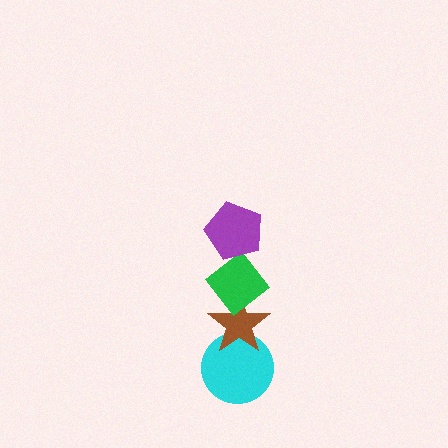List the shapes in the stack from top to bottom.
From top to bottom: the purple pentagon, the green diamond, the brown star, the cyan circle.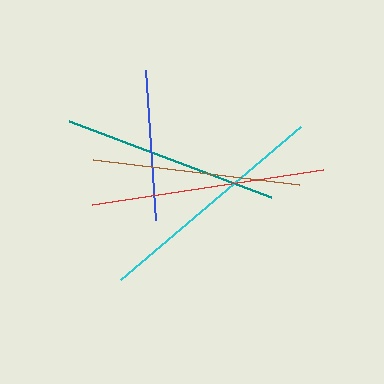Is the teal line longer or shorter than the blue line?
The teal line is longer than the blue line.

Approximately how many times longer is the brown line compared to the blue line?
The brown line is approximately 1.4 times the length of the blue line.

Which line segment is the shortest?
The blue line is the shortest at approximately 150 pixels.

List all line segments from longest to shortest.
From longest to shortest: cyan, red, teal, brown, blue.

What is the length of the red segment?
The red segment is approximately 233 pixels long.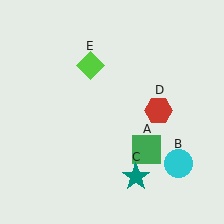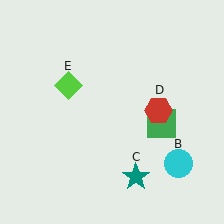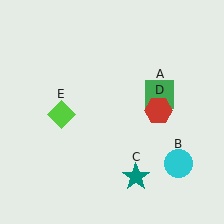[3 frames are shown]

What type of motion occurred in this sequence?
The green square (object A), lime diamond (object E) rotated counterclockwise around the center of the scene.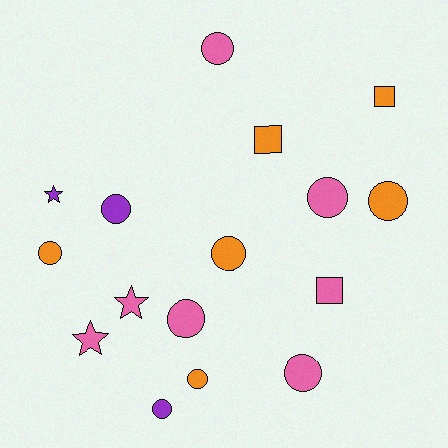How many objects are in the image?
There are 16 objects.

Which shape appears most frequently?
Circle, with 10 objects.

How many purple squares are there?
There are no purple squares.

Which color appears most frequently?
Pink, with 7 objects.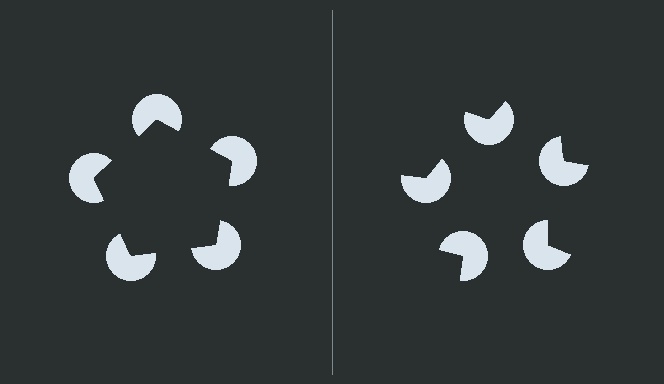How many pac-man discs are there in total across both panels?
10 — 5 on each side.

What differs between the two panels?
The pac-man discs are positioned identically on both sides; only the wedge orientations differ. On the left they align to a pentagon; on the right they are misaligned.